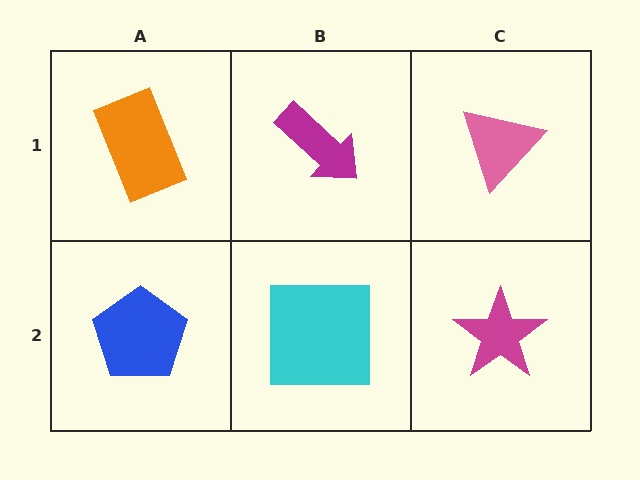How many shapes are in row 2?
3 shapes.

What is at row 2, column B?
A cyan square.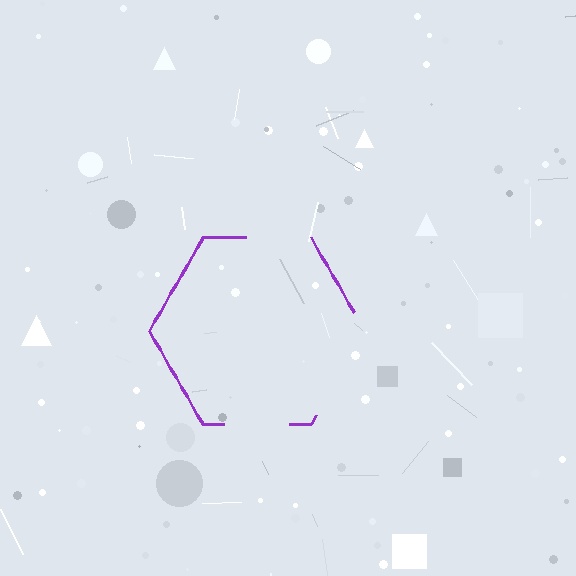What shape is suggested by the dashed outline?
The dashed outline suggests a hexagon.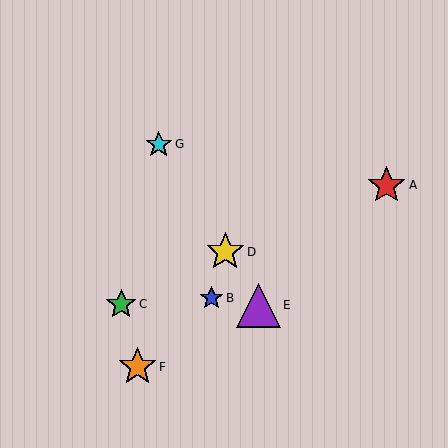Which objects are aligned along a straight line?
Objects D, E, G are aligned along a straight line.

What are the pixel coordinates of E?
Object E is at (258, 305).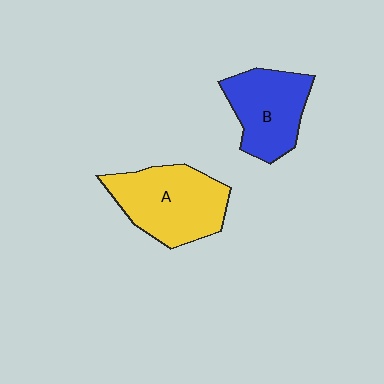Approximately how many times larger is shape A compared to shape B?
Approximately 1.3 times.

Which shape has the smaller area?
Shape B (blue).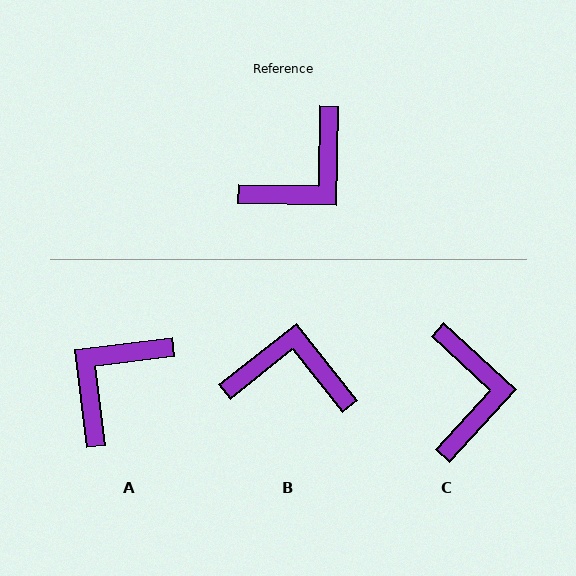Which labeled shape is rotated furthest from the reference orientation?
A, about 172 degrees away.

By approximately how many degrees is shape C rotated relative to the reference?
Approximately 49 degrees counter-clockwise.